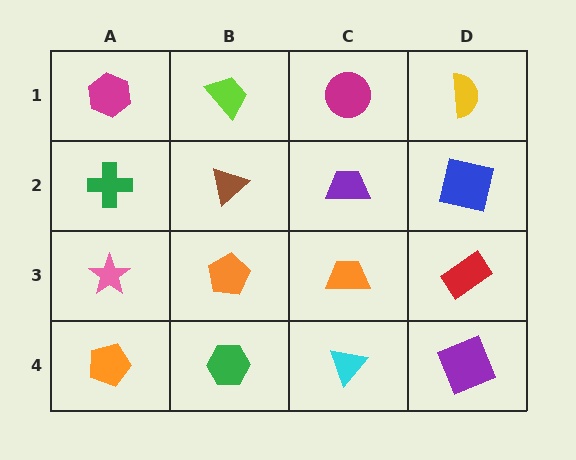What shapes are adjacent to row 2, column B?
A lime trapezoid (row 1, column B), an orange pentagon (row 3, column B), a green cross (row 2, column A), a purple trapezoid (row 2, column C).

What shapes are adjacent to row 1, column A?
A green cross (row 2, column A), a lime trapezoid (row 1, column B).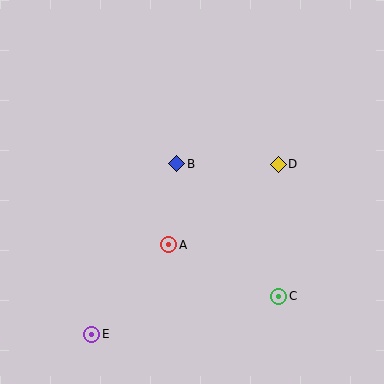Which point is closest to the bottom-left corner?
Point E is closest to the bottom-left corner.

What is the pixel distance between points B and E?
The distance between B and E is 190 pixels.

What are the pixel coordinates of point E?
Point E is at (92, 334).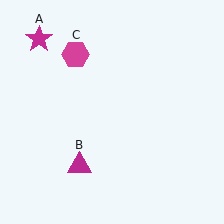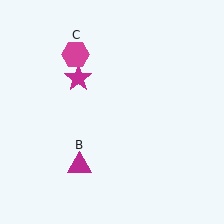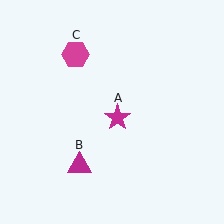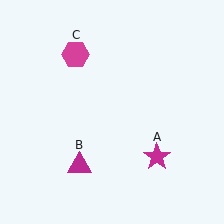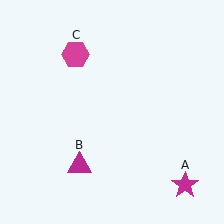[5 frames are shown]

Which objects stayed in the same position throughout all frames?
Magenta triangle (object B) and magenta hexagon (object C) remained stationary.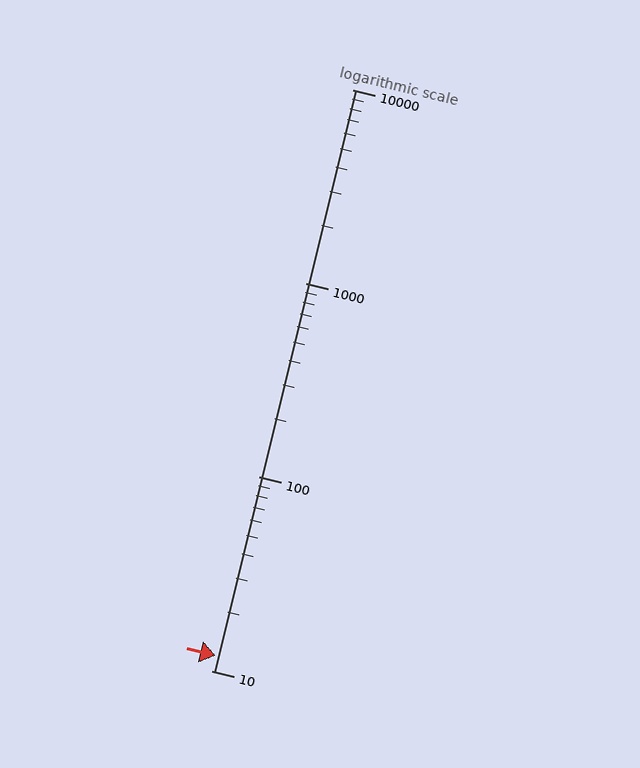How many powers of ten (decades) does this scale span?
The scale spans 3 decades, from 10 to 10000.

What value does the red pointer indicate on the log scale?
The pointer indicates approximately 12.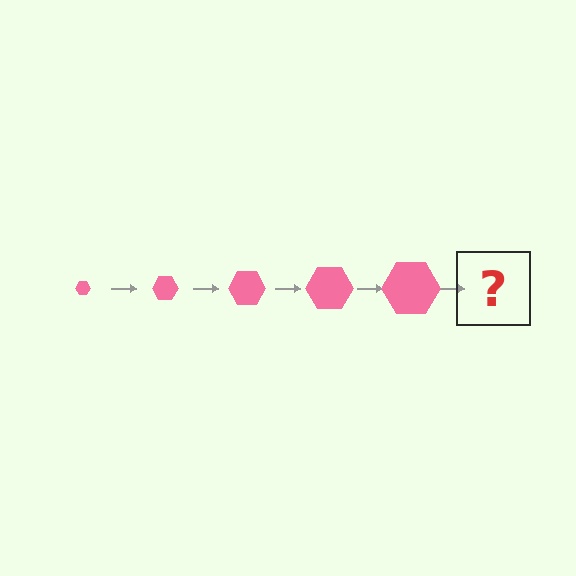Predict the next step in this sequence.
The next step is a pink hexagon, larger than the previous one.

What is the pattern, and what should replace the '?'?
The pattern is that the hexagon gets progressively larger each step. The '?' should be a pink hexagon, larger than the previous one.